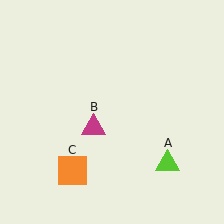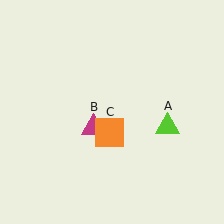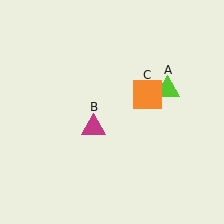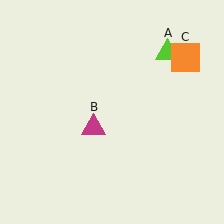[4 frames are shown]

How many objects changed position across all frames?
2 objects changed position: lime triangle (object A), orange square (object C).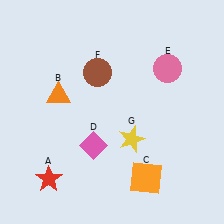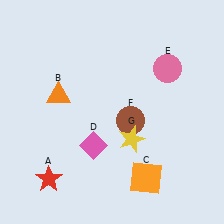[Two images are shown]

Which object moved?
The brown circle (F) moved down.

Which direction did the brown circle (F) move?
The brown circle (F) moved down.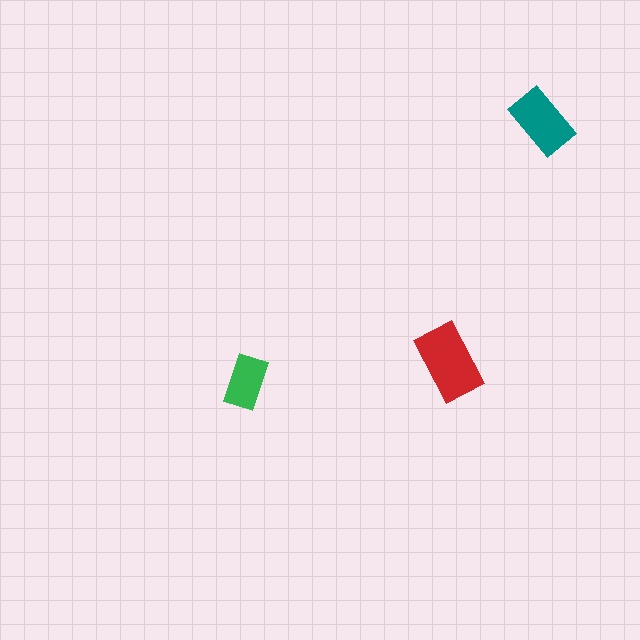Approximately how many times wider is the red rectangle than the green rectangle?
About 1.5 times wider.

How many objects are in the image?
There are 3 objects in the image.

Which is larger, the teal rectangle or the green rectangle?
The teal one.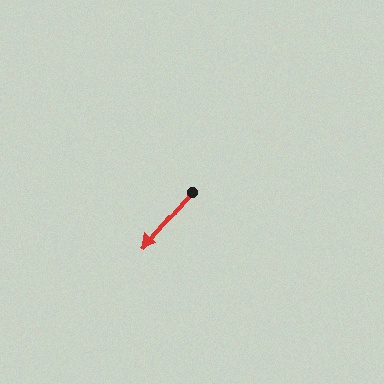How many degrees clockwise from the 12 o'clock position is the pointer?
Approximately 221 degrees.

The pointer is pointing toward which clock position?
Roughly 7 o'clock.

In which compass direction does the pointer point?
Southwest.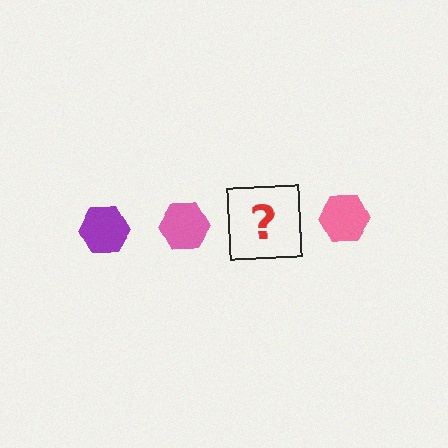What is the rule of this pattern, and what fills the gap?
The rule is that the pattern cycles through purple, pink hexagons. The gap should be filled with a purple hexagon.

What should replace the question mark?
The question mark should be replaced with a purple hexagon.